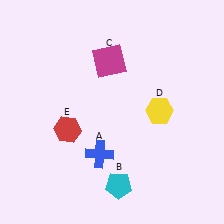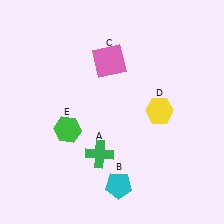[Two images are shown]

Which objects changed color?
A changed from blue to green. C changed from magenta to pink. E changed from red to green.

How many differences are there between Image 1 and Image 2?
There are 3 differences between the two images.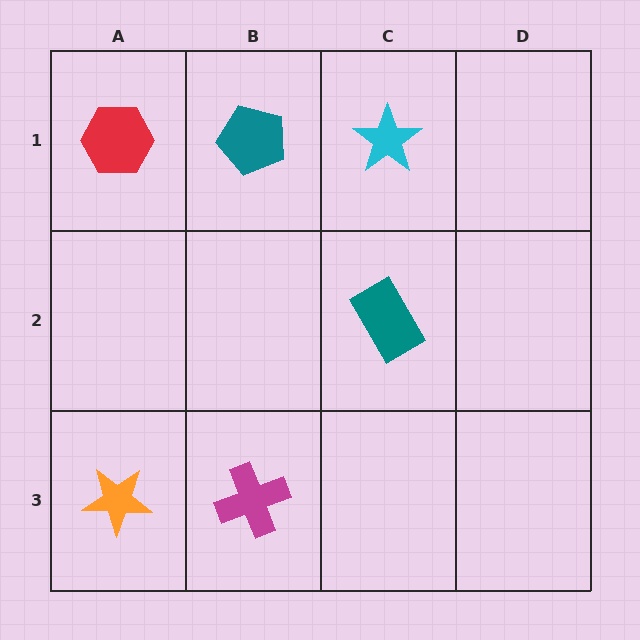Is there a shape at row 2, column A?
No, that cell is empty.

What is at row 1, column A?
A red hexagon.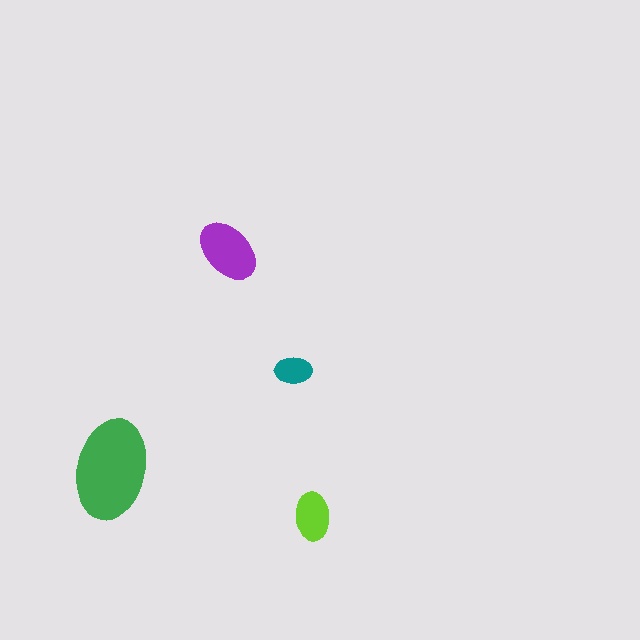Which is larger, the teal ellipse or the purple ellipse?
The purple one.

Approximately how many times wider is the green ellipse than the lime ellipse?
About 2 times wider.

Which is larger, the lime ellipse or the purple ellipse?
The purple one.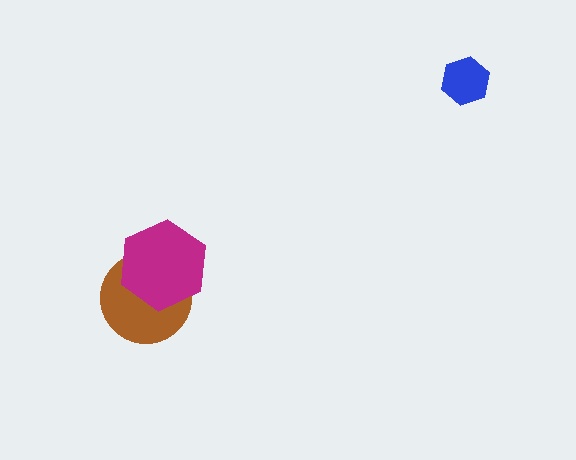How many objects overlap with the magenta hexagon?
1 object overlaps with the magenta hexagon.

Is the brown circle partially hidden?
Yes, it is partially covered by another shape.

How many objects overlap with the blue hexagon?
0 objects overlap with the blue hexagon.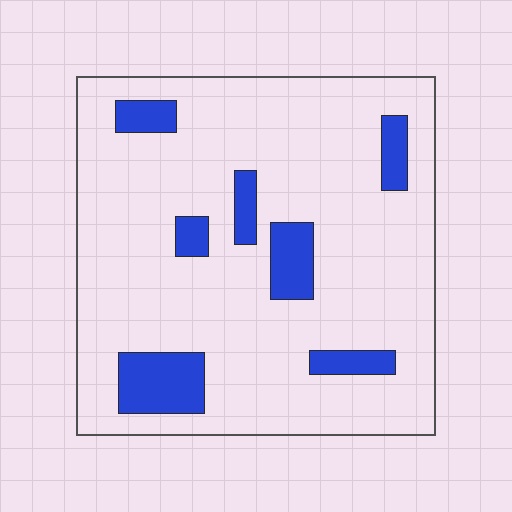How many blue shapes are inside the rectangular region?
7.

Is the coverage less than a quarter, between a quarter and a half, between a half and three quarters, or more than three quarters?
Less than a quarter.